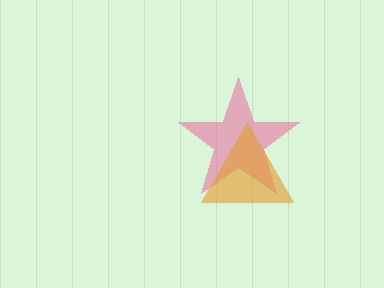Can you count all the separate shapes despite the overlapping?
Yes, there are 2 separate shapes.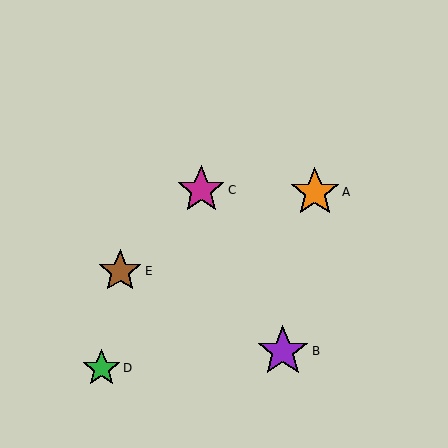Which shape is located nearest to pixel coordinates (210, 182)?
The magenta star (labeled C) at (201, 190) is nearest to that location.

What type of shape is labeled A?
Shape A is an orange star.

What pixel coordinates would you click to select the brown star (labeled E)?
Click at (120, 271) to select the brown star E.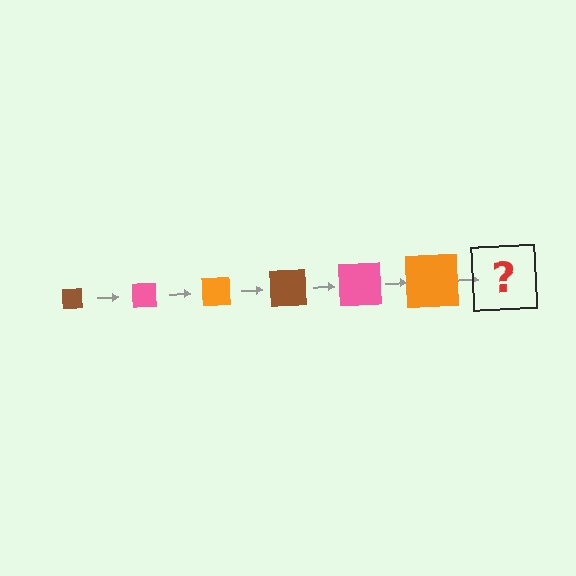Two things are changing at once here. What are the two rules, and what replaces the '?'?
The two rules are that the square grows larger each step and the color cycles through brown, pink, and orange. The '?' should be a brown square, larger than the previous one.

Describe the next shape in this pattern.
It should be a brown square, larger than the previous one.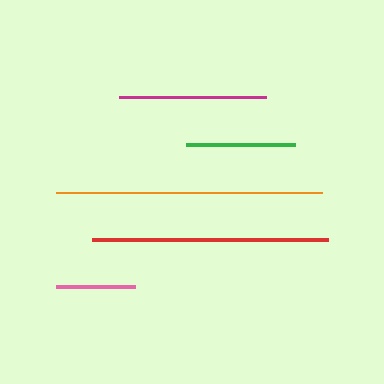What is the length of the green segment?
The green segment is approximately 109 pixels long.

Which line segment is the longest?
The orange line is the longest at approximately 267 pixels.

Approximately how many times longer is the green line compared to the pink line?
The green line is approximately 1.4 times the length of the pink line.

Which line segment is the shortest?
The pink line is the shortest at approximately 79 pixels.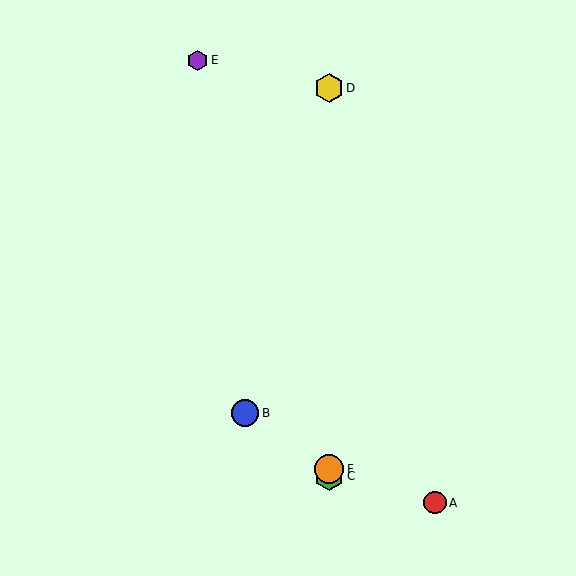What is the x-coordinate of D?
Object D is at x≈329.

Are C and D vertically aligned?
Yes, both are at x≈329.